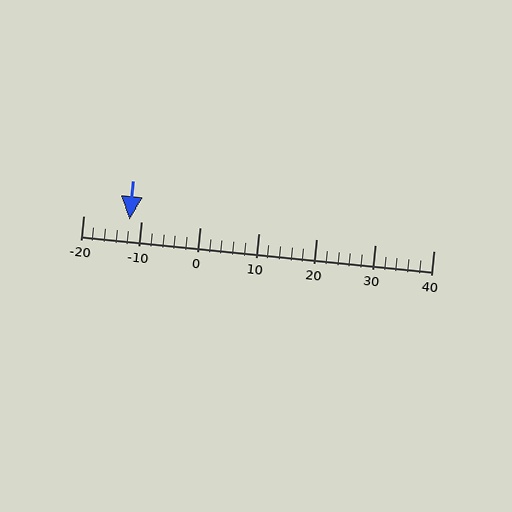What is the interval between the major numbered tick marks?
The major tick marks are spaced 10 units apart.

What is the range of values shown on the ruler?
The ruler shows values from -20 to 40.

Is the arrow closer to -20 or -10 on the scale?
The arrow is closer to -10.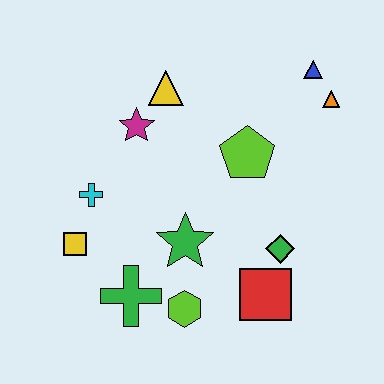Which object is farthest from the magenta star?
The red square is farthest from the magenta star.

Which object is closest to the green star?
The lime hexagon is closest to the green star.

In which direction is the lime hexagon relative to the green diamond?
The lime hexagon is to the left of the green diamond.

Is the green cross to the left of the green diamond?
Yes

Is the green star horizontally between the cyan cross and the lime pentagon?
Yes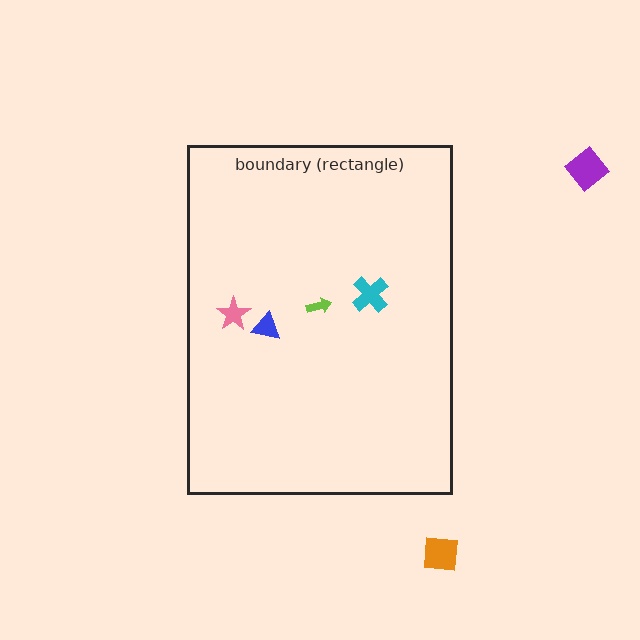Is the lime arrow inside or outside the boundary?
Inside.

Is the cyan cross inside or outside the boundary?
Inside.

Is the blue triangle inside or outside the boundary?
Inside.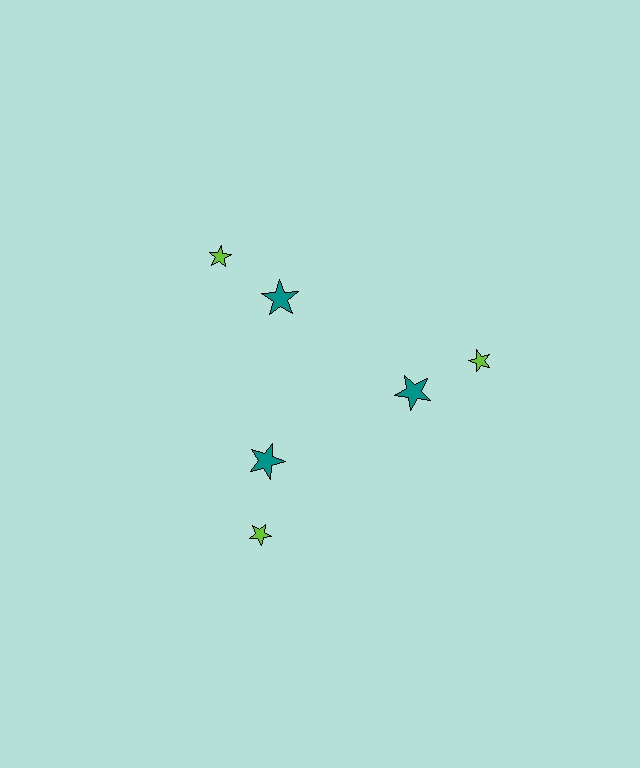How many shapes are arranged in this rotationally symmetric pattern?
There are 6 shapes, arranged in 3 groups of 2.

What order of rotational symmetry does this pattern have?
This pattern has 3-fold rotational symmetry.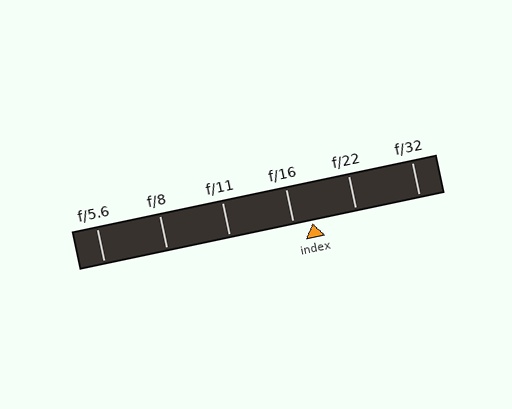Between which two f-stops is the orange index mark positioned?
The index mark is between f/16 and f/22.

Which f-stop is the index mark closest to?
The index mark is closest to f/16.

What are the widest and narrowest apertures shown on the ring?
The widest aperture shown is f/5.6 and the narrowest is f/32.